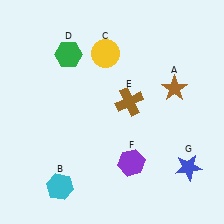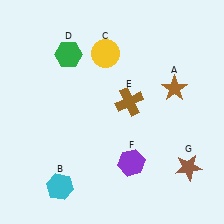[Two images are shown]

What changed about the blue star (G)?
In Image 1, G is blue. In Image 2, it changed to brown.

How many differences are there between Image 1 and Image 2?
There is 1 difference between the two images.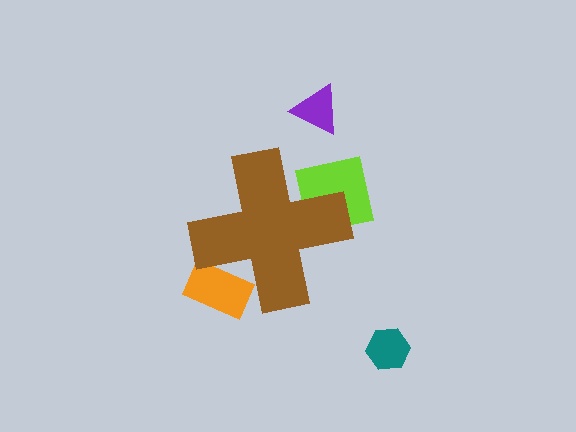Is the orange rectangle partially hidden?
Yes, the orange rectangle is partially hidden behind the brown cross.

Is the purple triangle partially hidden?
No, the purple triangle is fully visible.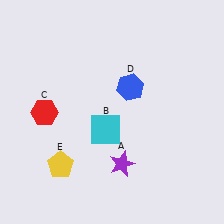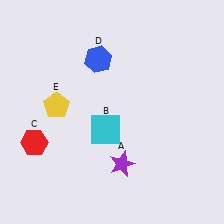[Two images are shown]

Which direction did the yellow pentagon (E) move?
The yellow pentagon (E) moved up.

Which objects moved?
The objects that moved are: the red hexagon (C), the blue hexagon (D), the yellow pentagon (E).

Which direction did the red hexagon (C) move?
The red hexagon (C) moved down.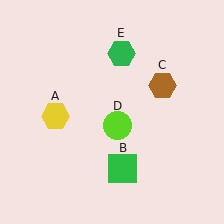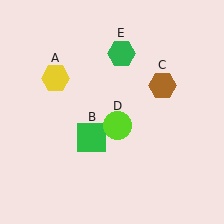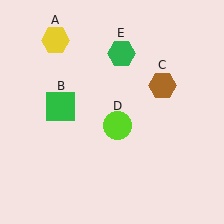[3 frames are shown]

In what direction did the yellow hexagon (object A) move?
The yellow hexagon (object A) moved up.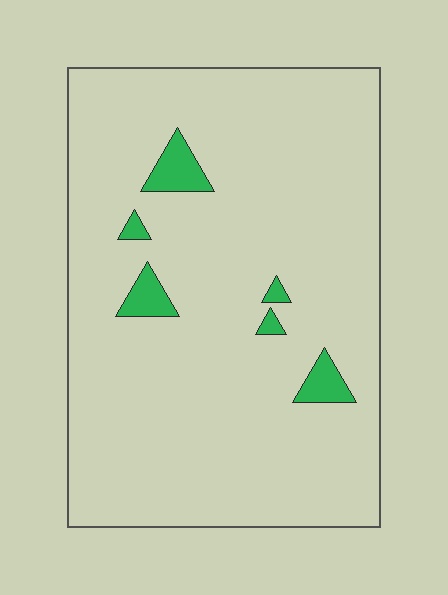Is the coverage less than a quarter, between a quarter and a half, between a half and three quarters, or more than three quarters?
Less than a quarter.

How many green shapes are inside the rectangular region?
6.